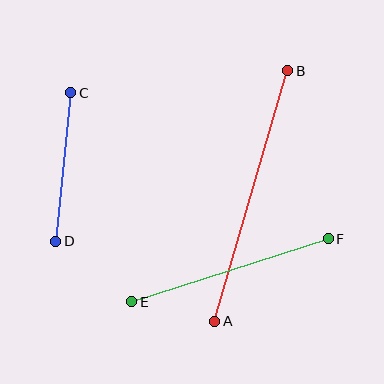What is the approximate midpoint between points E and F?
The midpoint is at approximately (230, 270) pixels.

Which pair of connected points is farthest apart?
Points A and B are farthest apart.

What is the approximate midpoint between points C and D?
The midpoint is at approximately (63, 167) pixels.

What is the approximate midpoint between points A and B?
The midpoint is at approximately (251, 196) pixels.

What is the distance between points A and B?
The distance is approximately 261 pixels.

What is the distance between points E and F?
The distance is approximately 207 pixels.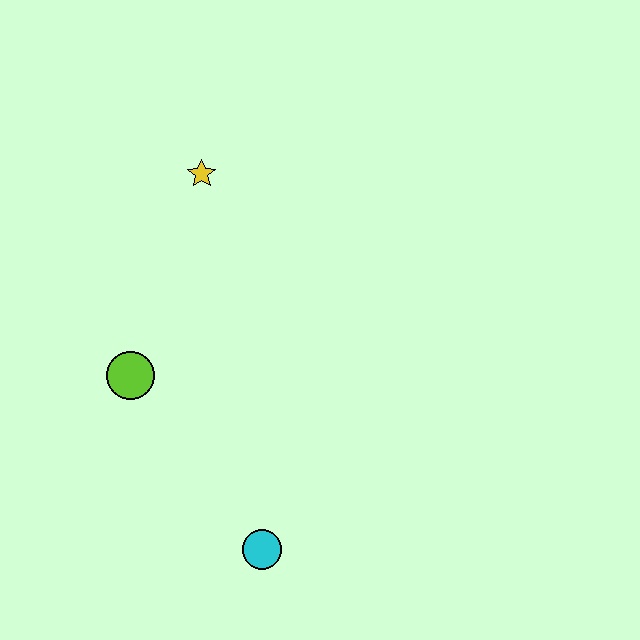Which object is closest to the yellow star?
The lime circle is closest to the yellow star.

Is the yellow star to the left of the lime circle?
No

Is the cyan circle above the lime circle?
No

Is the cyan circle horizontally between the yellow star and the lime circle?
No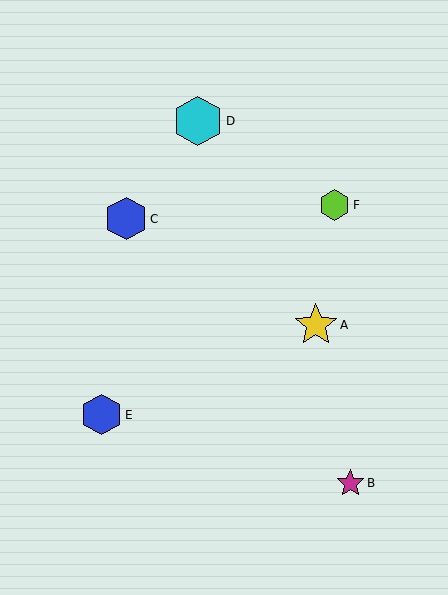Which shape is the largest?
The cyan hexagon (labeled D) is the largest.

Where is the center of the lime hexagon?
The center of the lime hexagon is at (334, 205).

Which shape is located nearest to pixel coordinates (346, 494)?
The magenta star (labeled B) at (350, 483) is nearest to that location.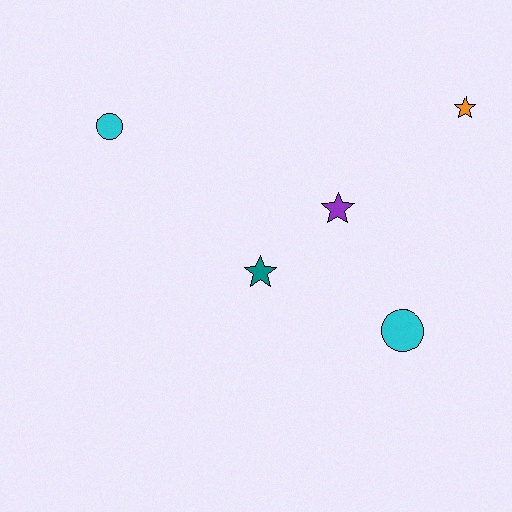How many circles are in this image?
There are 2 circles.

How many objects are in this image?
There are 5 objects.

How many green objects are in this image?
There are no green objects.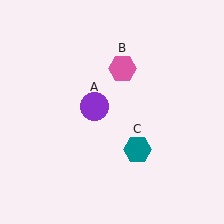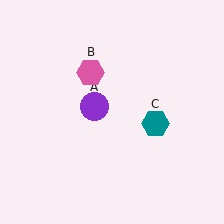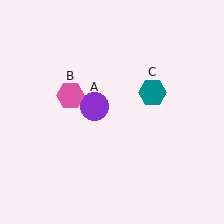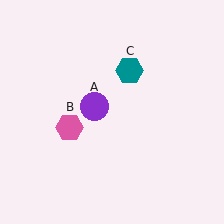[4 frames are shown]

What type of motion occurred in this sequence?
The pink hexagon (object B), teal hexagon (object C) rotated counterclockwise around the center of the scene.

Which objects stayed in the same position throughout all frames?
Purple circle (object A) remained stationary.